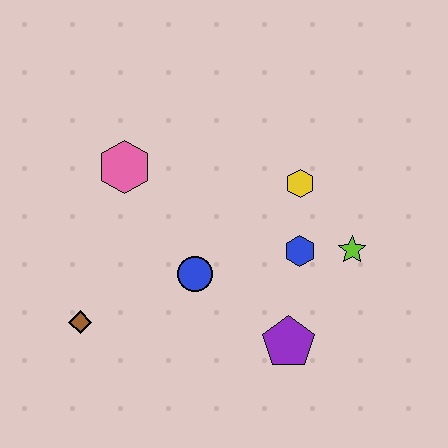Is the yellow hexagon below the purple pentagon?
No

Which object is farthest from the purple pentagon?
The pink hexagon is farthest from the purple pentagon.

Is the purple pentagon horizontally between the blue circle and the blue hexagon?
Yes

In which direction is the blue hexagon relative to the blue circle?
The blue hexagon is to the right of the blue circle.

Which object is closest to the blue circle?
The blue hexagon is closest to the blue circle.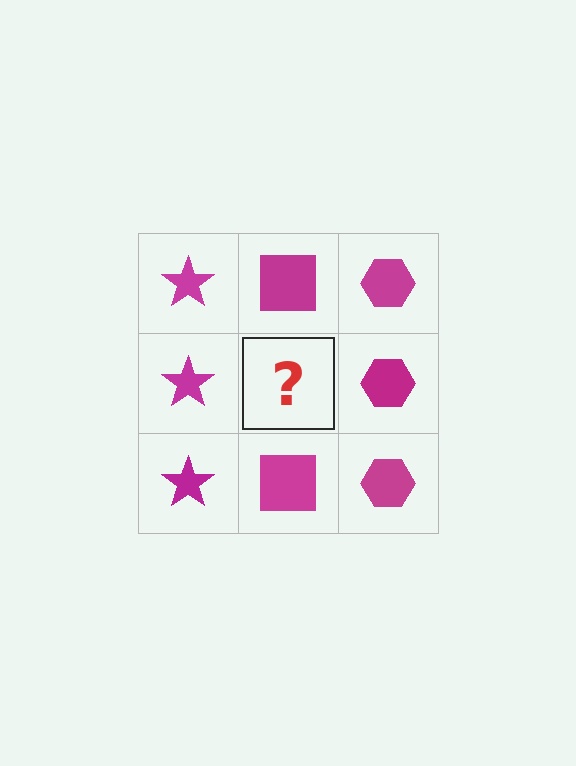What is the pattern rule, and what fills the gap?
The rule is that each column has a consistent shape. The gap should be filled with a magenta square.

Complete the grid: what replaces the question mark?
The question mark should be replaced with a magenta square.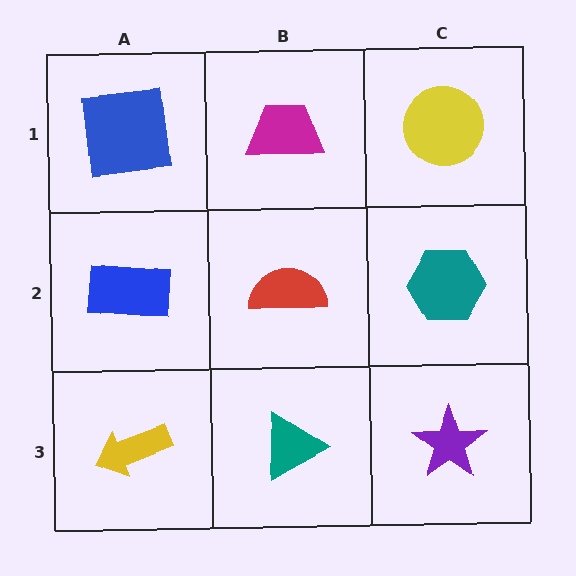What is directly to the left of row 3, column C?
A teal triangle.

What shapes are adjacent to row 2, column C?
A yellow circle (row 1, column C), a purple star (row 3, column C), a red semicircle (row 2, column B).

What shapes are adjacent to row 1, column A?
A blue rectangle (row 2, column A), a magenta trapezoid (row 1, column B).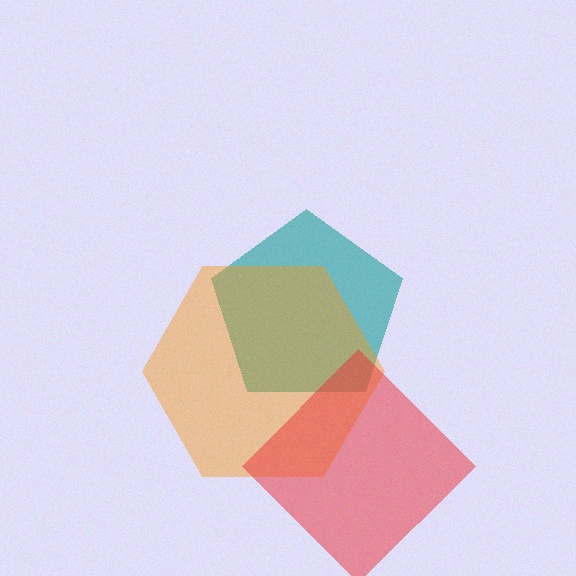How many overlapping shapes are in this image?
There are 3 overlapping shapes in the image.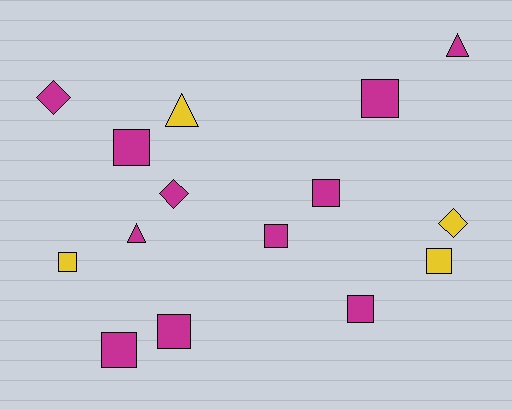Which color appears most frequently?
Magenta, with 11 objects.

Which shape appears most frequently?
Square, with 9 objects.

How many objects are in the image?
There are 15 objects.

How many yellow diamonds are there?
There is 1 yellow diamond.